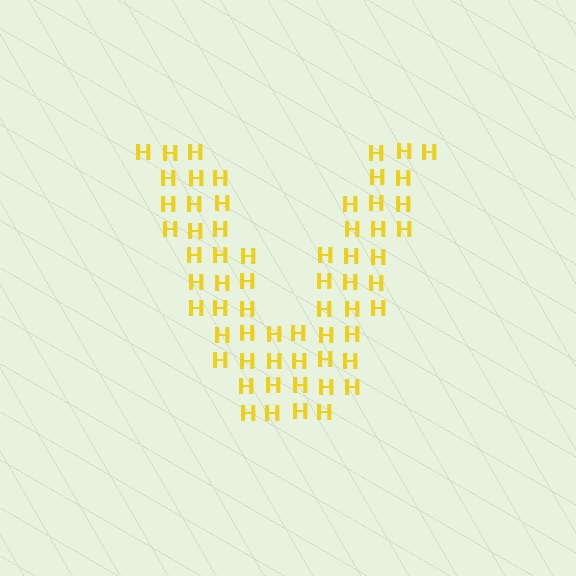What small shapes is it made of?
It is made of small letter H's.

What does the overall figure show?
The overall figure shows the letter V.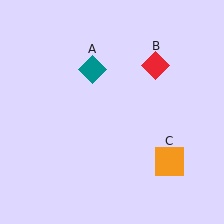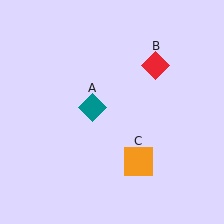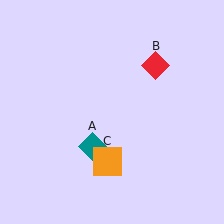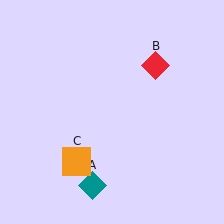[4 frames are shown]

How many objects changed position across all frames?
2 objects changed position: teal diamond (object A), orange square (object C).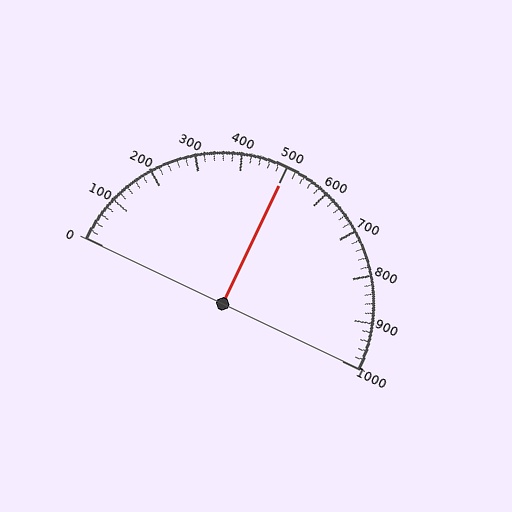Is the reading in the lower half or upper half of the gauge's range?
The reading is in the upper half of the range (0 to 1000).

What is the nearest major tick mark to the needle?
The nearest major tick mark is 500.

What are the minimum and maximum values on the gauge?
The gauge ranges from 0 to 1000.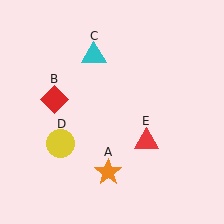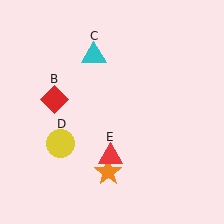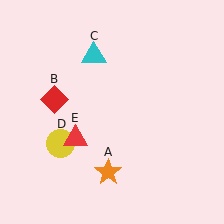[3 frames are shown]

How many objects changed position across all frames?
1 object changed position: red triangle (object E).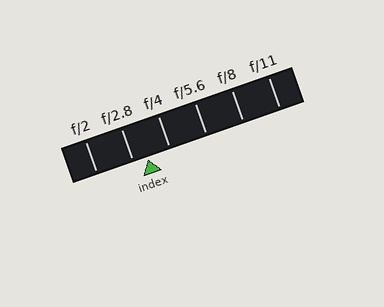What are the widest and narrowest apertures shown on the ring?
The widest aperture shown is f/2 and the narrowest is f/11.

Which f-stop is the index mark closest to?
The index mark is closest to f/2.8.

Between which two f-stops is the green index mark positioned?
The index mark is between f/2.8 and f/4.